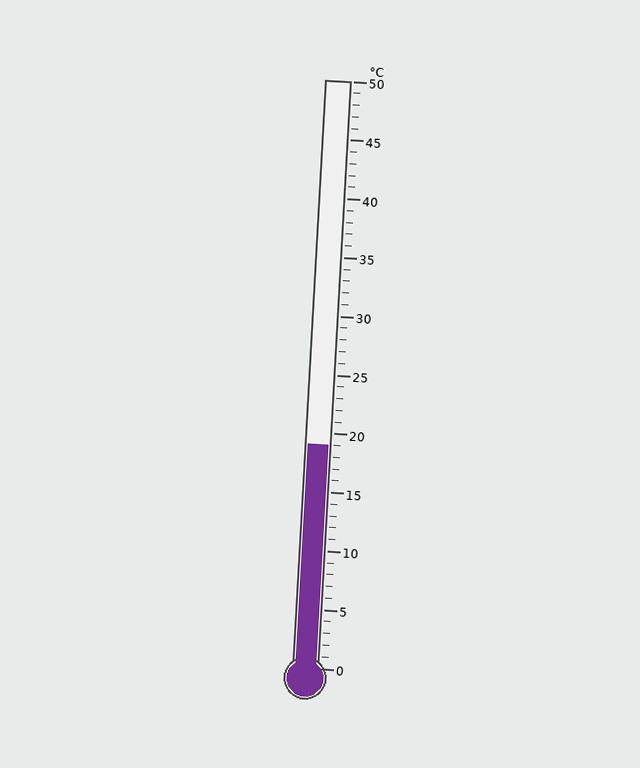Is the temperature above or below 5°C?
The temperature is above 5°C.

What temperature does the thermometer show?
The thermometer shows approximately 19°C.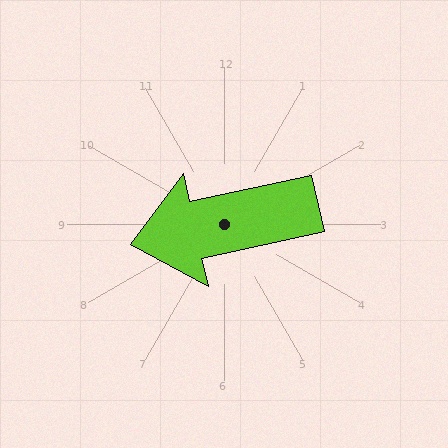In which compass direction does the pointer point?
West.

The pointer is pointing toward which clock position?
Roughly 9 o'clock.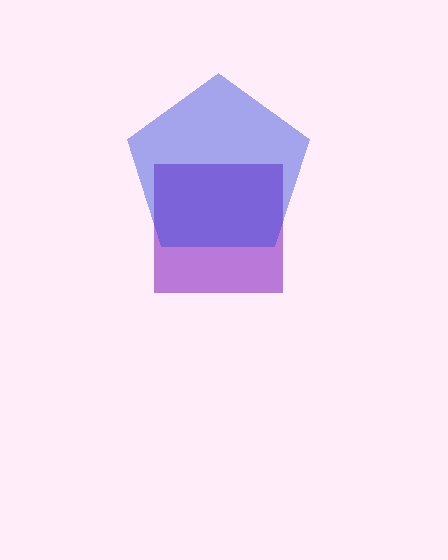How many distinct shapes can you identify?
There are 2 distinct shapes: a purple square, a blue pentagon.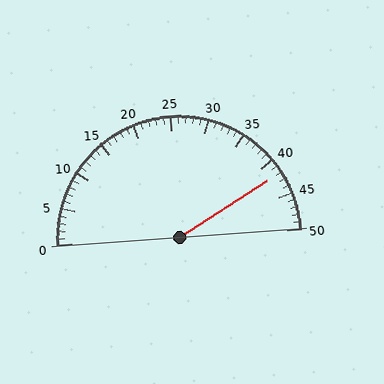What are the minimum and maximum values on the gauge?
The gauge ranges from 0 to 50.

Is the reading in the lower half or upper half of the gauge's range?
The reading is in the upper half of the range (0 to 50).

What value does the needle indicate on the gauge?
The needle indicates approximately 42.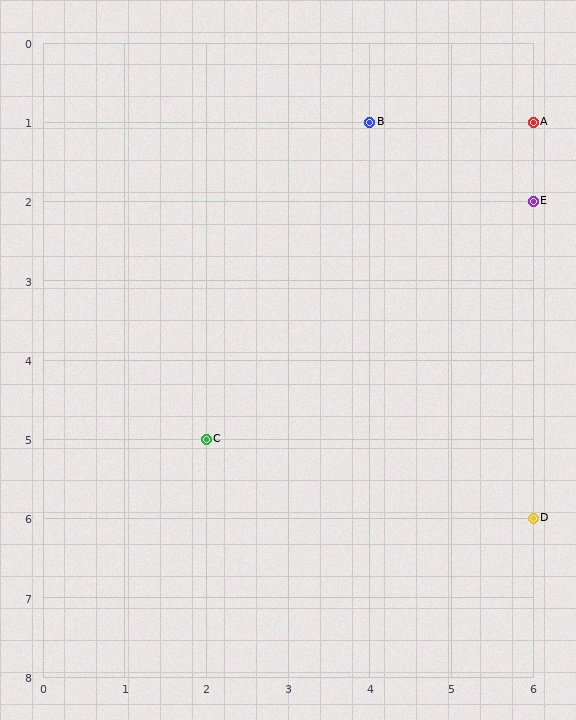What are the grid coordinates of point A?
Point A is at grid coordinates (6, 1).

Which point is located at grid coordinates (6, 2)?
Point E is at (6, 2).